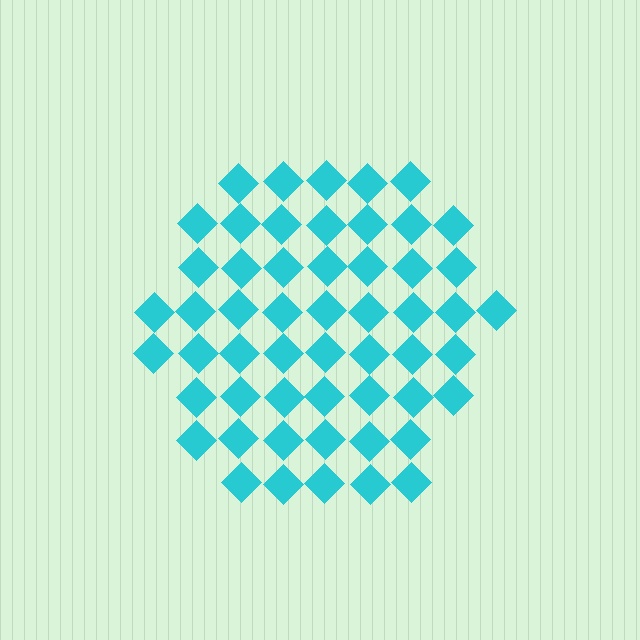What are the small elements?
The small elements are diamonds.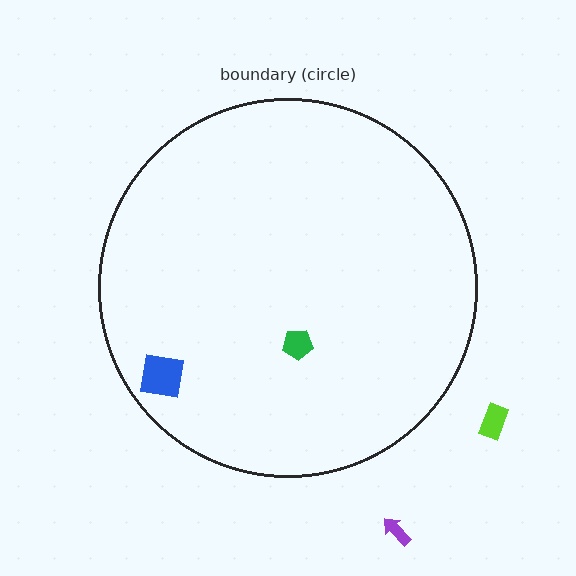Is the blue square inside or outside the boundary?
Inside.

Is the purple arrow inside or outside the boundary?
Outside.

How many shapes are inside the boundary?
2 inside, 2 outside.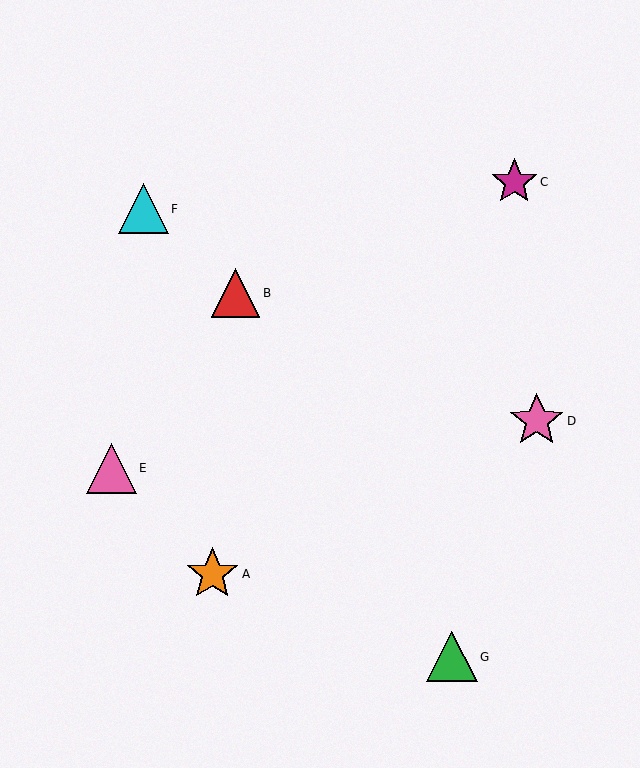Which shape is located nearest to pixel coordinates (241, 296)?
The red triangle (labeled B) at (236, 293) is nearest to that location.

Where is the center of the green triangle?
The center of the green triangle is at (452, 657).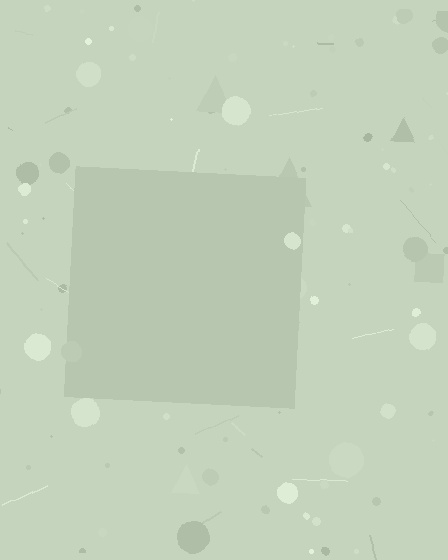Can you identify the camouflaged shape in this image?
The camouflaged shape is a square.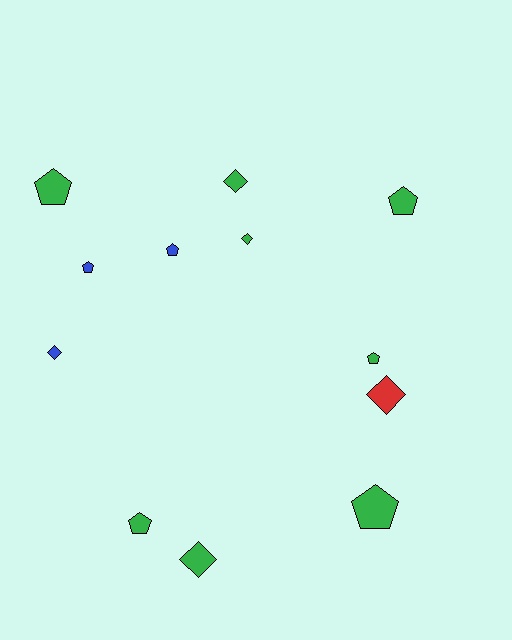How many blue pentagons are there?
There are 2 blue pentagons.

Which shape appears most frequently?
Pentagon, with 7 objects.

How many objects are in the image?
There are 12 objects.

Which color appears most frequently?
Green, with 8 objects.